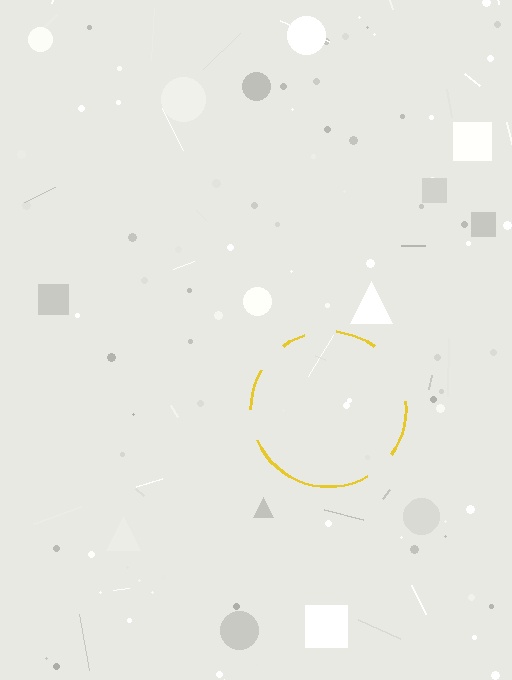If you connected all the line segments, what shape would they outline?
They would outline a circle.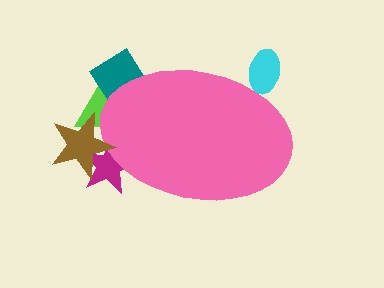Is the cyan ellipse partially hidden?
Yes, the cyan ellipse is partially hidden behind the pink ellipse.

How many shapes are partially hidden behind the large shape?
4 shapes are partially hidden.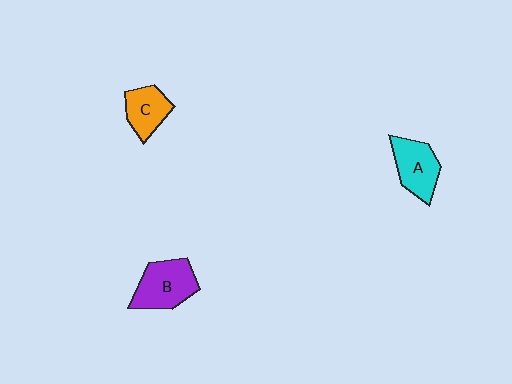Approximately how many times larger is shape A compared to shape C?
Approximately 1.2 times.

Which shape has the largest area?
Shape B (purple).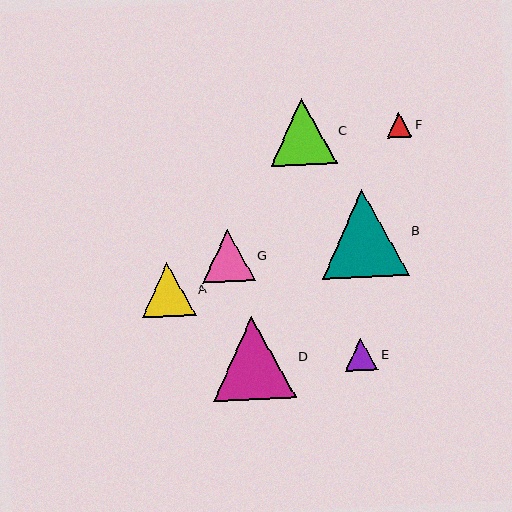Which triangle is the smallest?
Triangle F is the smallest with a size of approximately 25 pixels.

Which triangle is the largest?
Triangle B is the largest with a size of approximately 88 pixels.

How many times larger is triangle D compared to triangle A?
Triangle D is approximately 1.5 times the size of triangle A.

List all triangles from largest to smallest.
From largest to smallest: B, D, C, A, G, E, F.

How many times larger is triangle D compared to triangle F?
Triangle D is approximately 3.3 times the size of triangle F.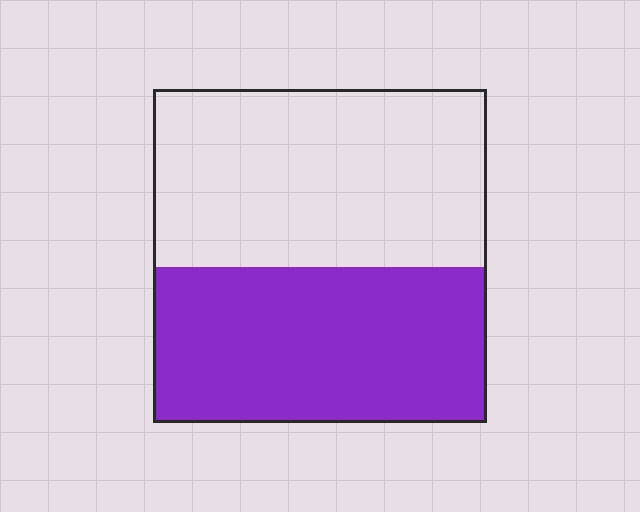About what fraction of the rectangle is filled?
About one half (1/2).